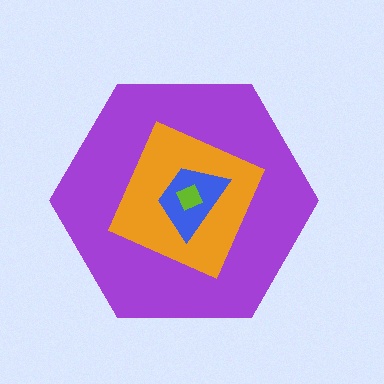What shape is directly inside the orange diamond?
The blue trapezoid.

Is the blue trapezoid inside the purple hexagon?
Yes.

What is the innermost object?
The lime square.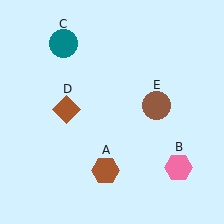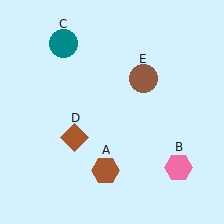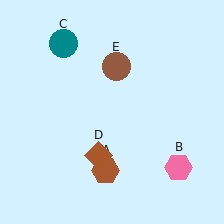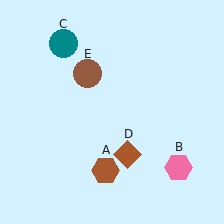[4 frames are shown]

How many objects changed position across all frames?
2 objects changed position: brown diamond (object D), brown circle (object E).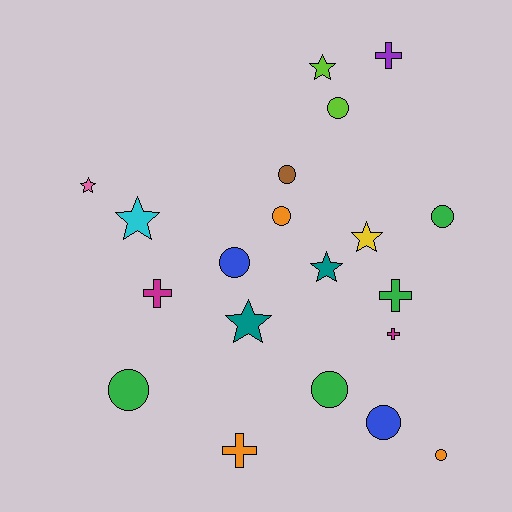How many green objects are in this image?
There are 4 green objects.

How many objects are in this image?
There are 20 objects.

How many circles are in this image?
There are 9 circles.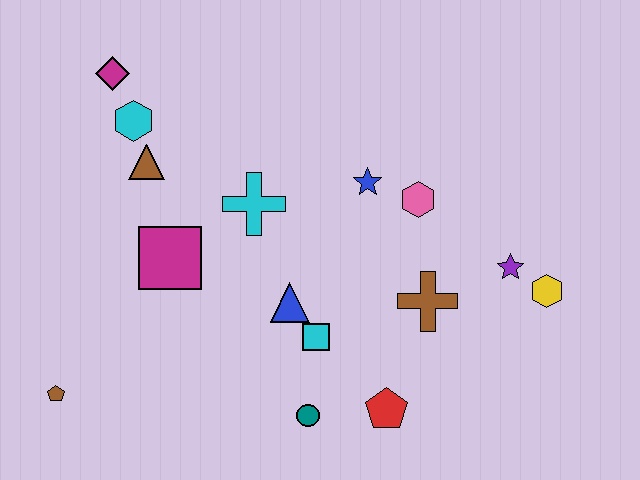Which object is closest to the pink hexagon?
The blue star is closest to the pink hexagon.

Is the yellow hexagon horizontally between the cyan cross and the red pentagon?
No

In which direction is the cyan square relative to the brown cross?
The cyan square is to the left of the brown cross.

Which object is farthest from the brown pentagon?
The yellow hexagon is farthest from the brown pentagon.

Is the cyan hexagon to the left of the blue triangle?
Yes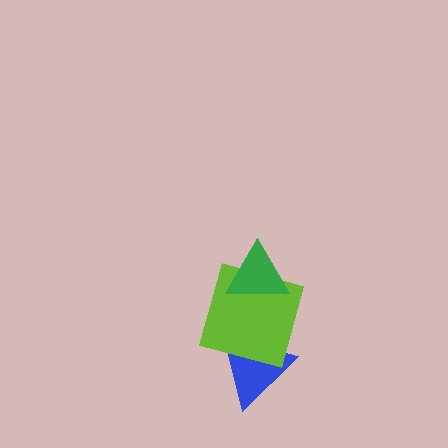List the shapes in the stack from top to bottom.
From top to bottom: the green triangle, the lime square, the blue triangle.